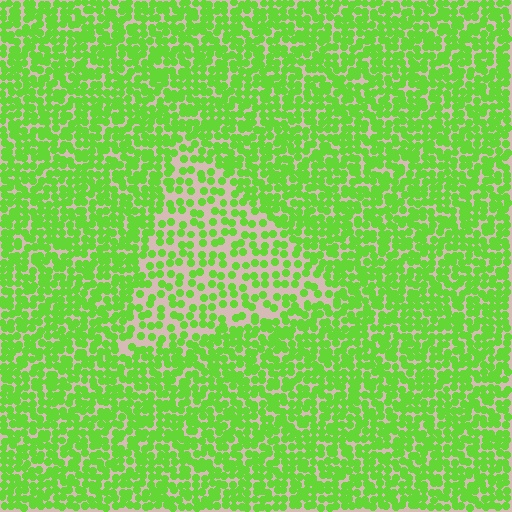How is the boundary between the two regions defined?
The boundary is defined by a change in element density (approximately 2.0x ratio). All elements are the same color, size, and shape.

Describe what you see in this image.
The image contains small lime elements arranged at two different densities. A triangle-shaped region is visible where the elements are less densely packed than the surrounding area.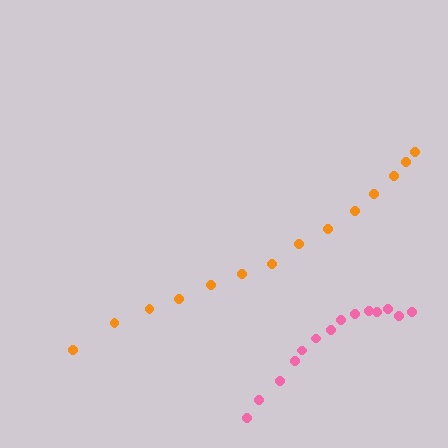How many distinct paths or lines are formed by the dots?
There are 2 distinct paths.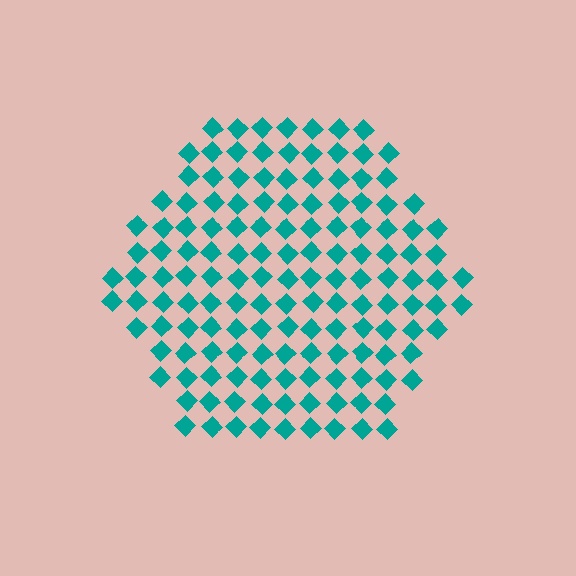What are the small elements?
The small elements are diamonds.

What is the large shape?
The large shape is a hexagon.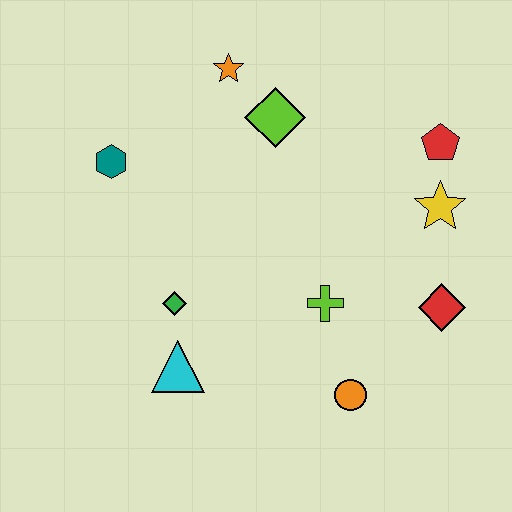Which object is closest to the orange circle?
The lime cross is closest to the orange circle.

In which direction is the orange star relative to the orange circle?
The orange star is above the orange circle.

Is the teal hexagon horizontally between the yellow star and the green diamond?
No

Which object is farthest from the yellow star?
The teal hexagon is farthest from the yellow star.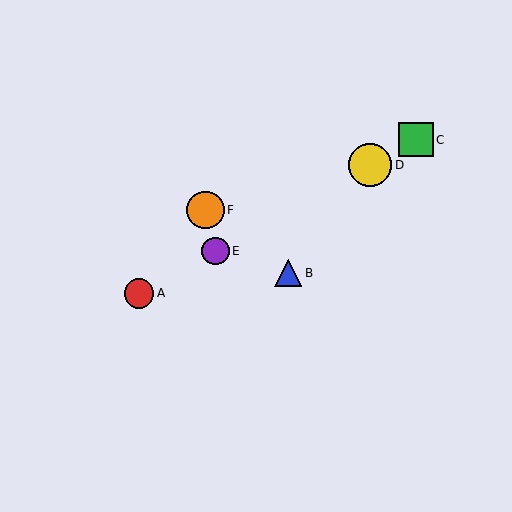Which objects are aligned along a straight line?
Objects A, C, D, E are aligned along a straight line.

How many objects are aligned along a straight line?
4 objects (A, C, D, E) are aligned along a straight line.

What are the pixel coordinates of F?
Object F is at (205, 210).